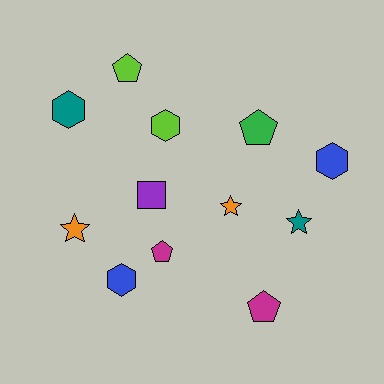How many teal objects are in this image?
There are 2 teal objects.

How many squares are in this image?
There is 1 square.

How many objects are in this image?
There are 12 objects.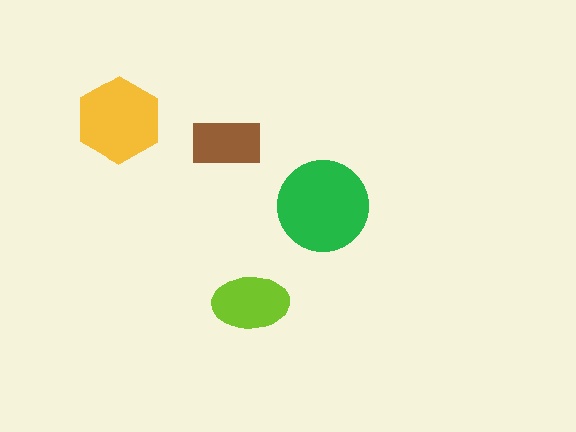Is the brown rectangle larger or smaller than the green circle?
Smaller.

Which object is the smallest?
The brown rectangle.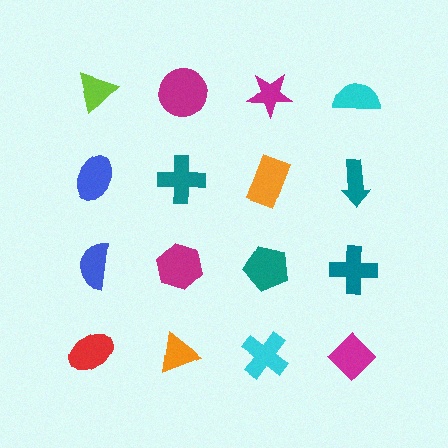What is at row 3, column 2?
A magenta hexagon.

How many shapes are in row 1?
4 shapes.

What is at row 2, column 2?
A teal cross.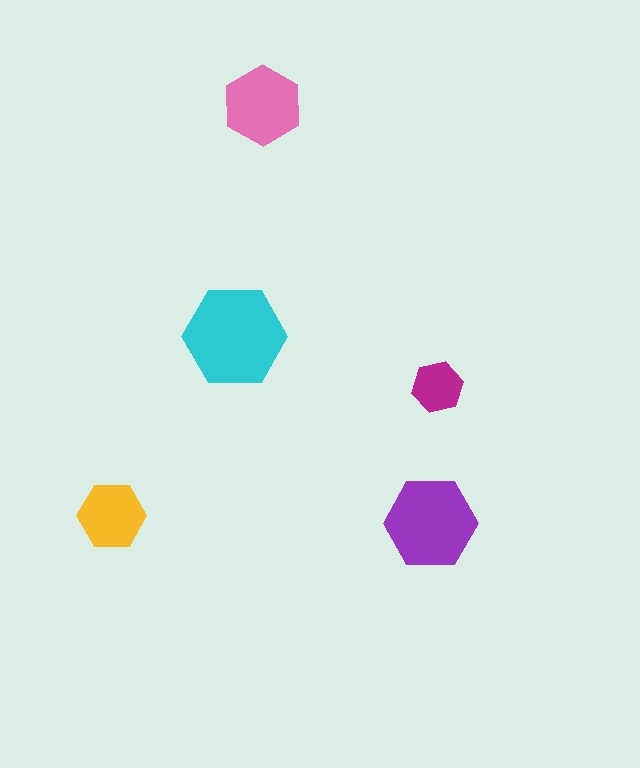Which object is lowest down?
The purple hexagon is bottommost.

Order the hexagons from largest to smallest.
the cyan one, the purple one, the pink one, the yellow one, the magenta one.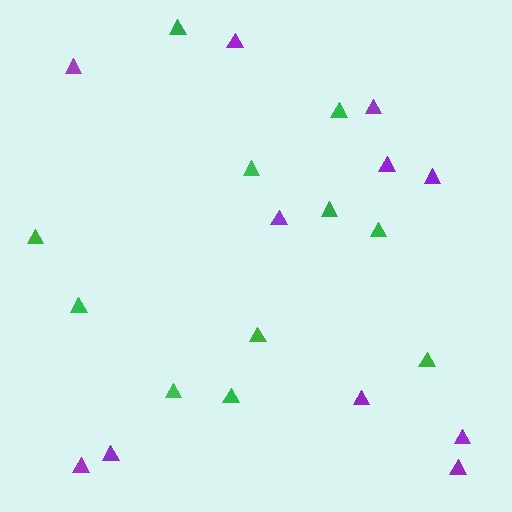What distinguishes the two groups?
There are 2 groups: one group of purple triangles (11) and one group of green triangles (11).